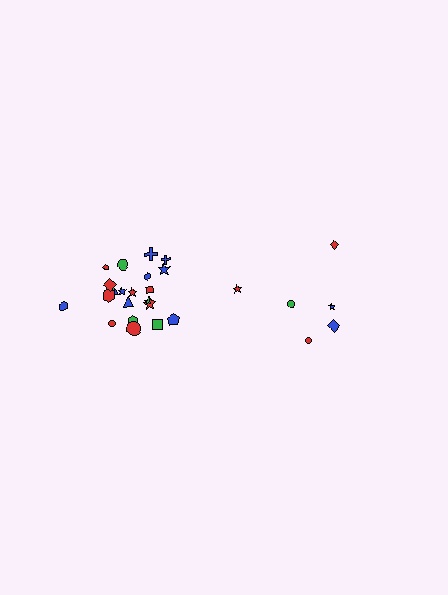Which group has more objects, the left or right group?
The left group.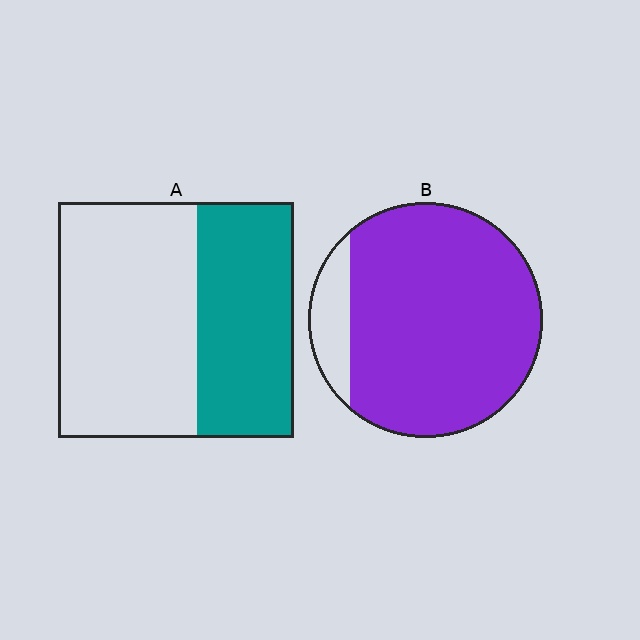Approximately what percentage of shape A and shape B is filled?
A is approximately 40% and B is approximately 90%.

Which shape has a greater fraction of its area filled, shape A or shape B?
Shape B.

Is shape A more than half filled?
No.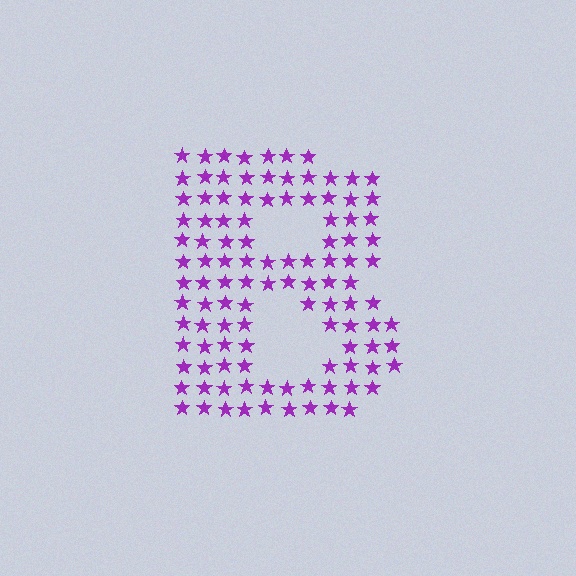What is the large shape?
The large shape is the letter B.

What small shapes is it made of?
It is made of small stars.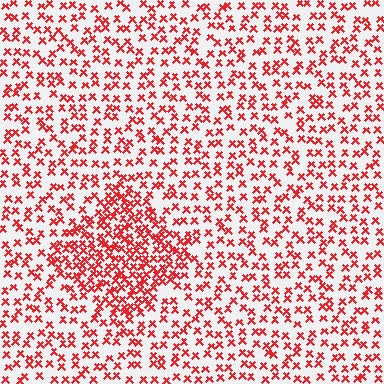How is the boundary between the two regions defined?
The boundary is defined by a change in element density (approximately 2.0x ratio). All elements are the same color, size, and shape.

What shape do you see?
I see a diamond.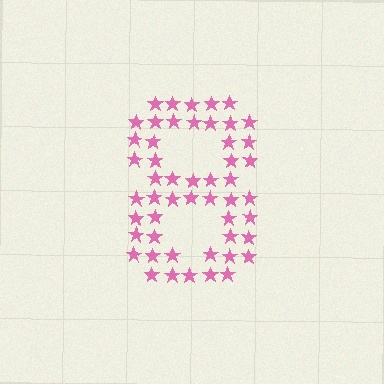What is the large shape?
The large shape is the digit 8.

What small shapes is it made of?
It is made of small stars.